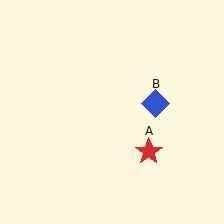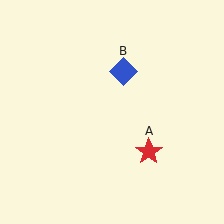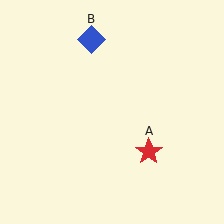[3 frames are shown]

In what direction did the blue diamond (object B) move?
The blue diamond (object B) moved up and to the left.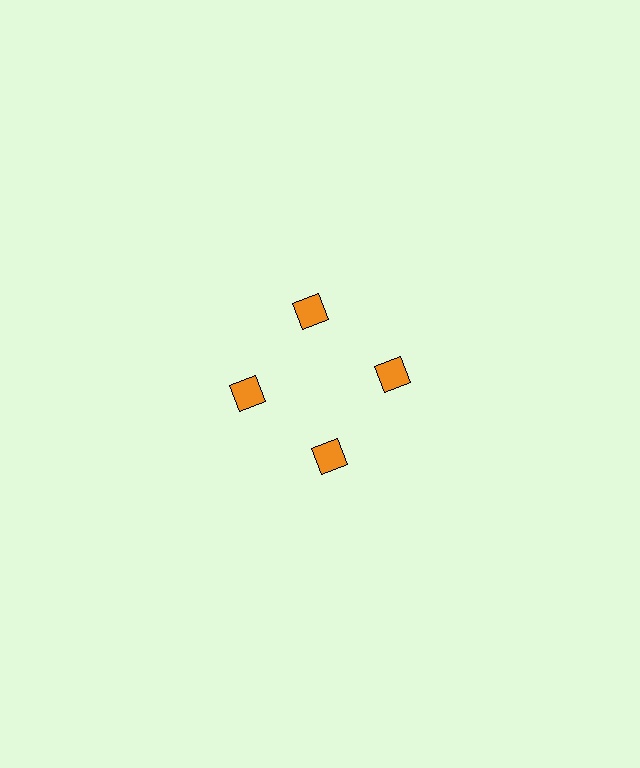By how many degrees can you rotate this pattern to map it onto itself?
The pattern maps onto itself every 90 degrees of rotation.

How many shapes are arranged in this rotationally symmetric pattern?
There are 4 shapes, arranged in 4 groups of 1.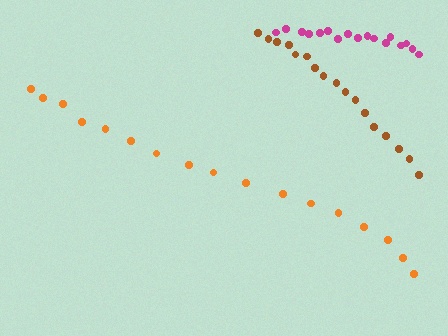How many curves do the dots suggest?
There are 3 distinct paths.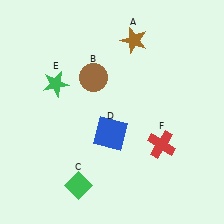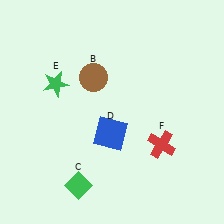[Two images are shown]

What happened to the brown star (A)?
The brown star (A) was removed in Image 2. It was in the top-right area of Image 1.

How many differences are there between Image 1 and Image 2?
There is 1 difference between the two images.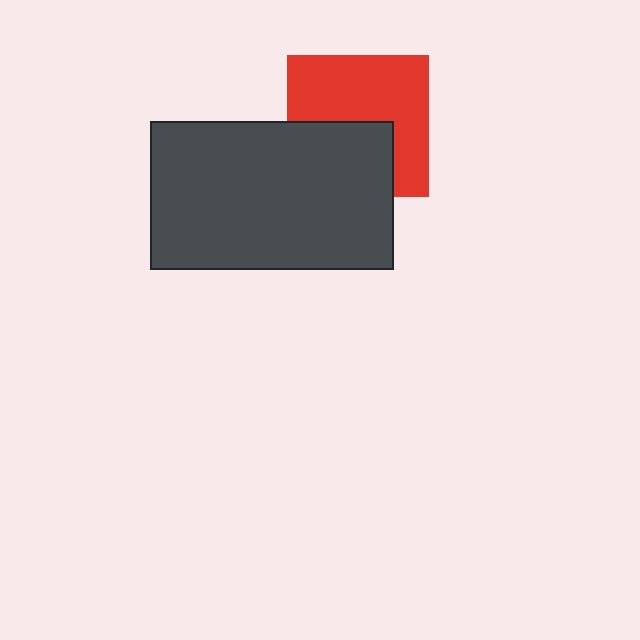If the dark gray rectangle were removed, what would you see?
You would see the complete red square.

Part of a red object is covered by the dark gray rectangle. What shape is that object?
It is a square.